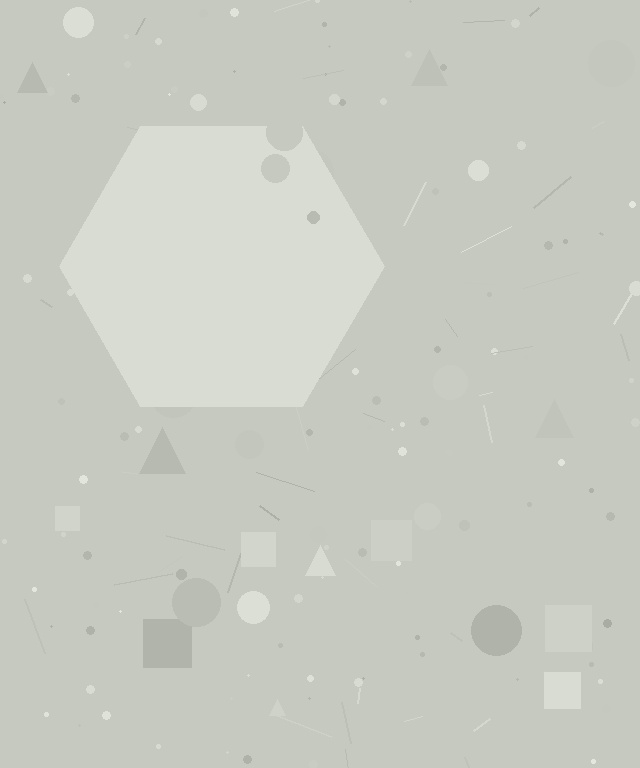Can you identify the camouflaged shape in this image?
The camouflaged shape is a hexagon.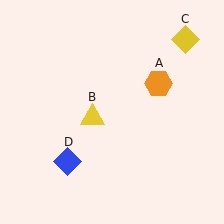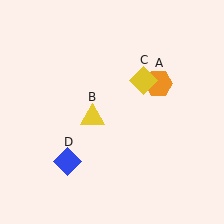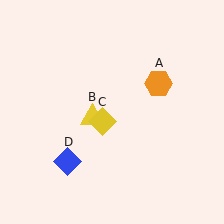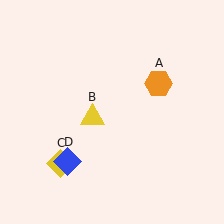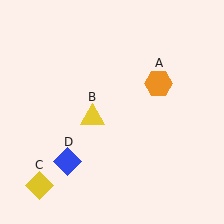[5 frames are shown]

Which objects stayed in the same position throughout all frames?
Orange hexagon (object A) and yellow triangle (object B) and blue diamond (object D) remained stationary.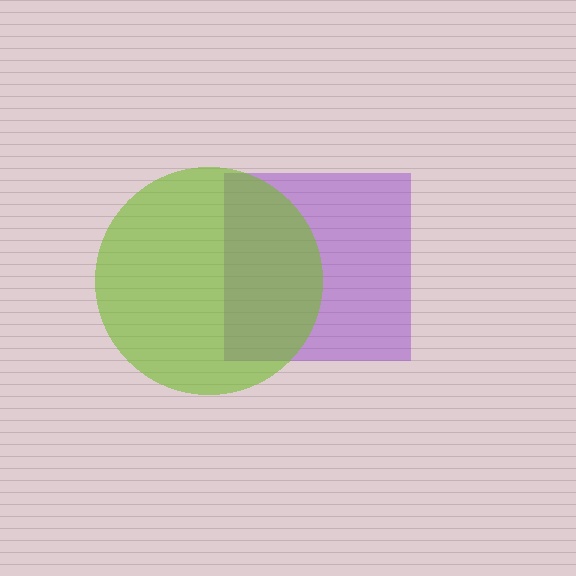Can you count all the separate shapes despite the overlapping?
Yes, there are 2 separate shapes.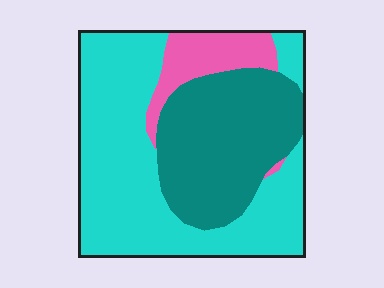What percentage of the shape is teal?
Teal takes up about one third (1/3) of the shape.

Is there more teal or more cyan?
Cyan.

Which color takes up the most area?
Cyan, at roughly 55%.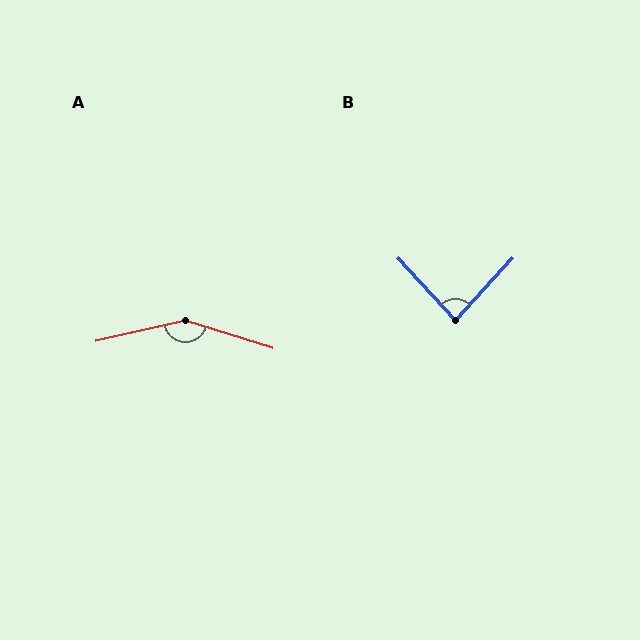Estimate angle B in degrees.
Approximately 85 degrees.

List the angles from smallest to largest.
B (85°), A (150°).